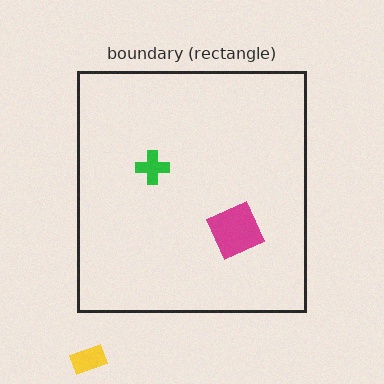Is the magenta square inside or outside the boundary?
Inside.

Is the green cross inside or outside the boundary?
Inside.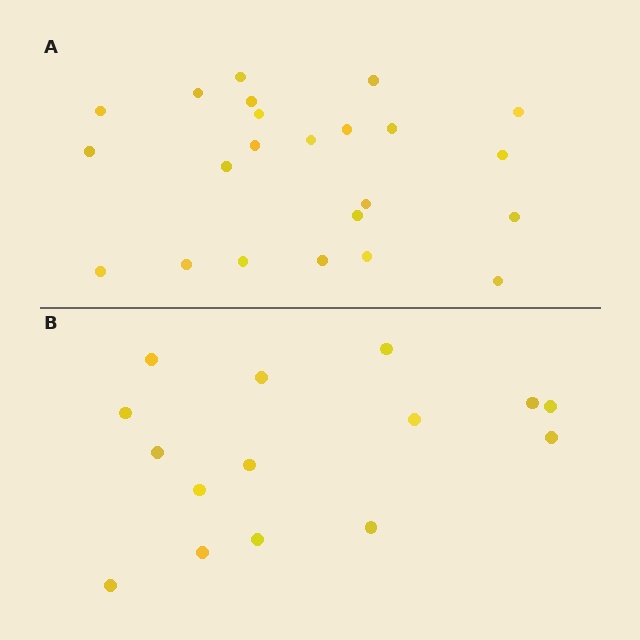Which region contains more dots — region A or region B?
Region A (the top region) has more dots.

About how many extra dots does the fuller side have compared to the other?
Region A has roughly 8 or so more dots than region B.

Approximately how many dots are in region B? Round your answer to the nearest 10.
About 20 dots. (The exact count is 15, which rounds to 20.)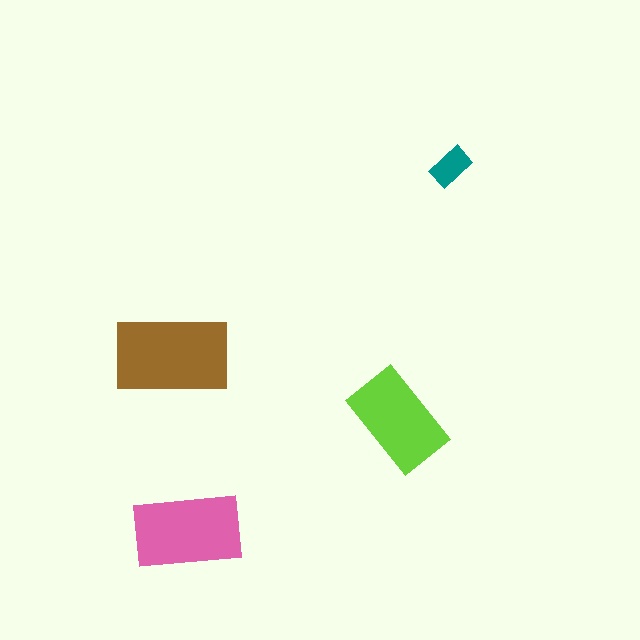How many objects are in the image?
There are 4 objects in the image.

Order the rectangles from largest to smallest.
the brown one, the pink one, the lime one, the teal one.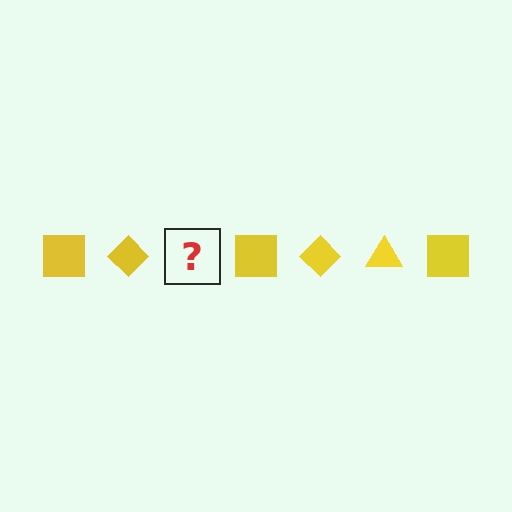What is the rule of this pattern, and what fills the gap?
The rule is that the pattern cycles through square, diamond, triangle shapes in yellow. The gap should be filled with a yellow triangle.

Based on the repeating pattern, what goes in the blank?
The blank should be a yellow triangle.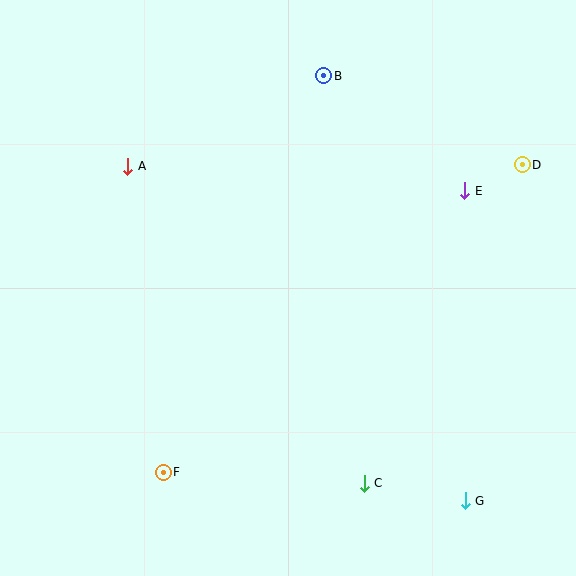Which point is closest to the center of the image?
Point A at (128, 166) is closest to the center.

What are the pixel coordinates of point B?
Point B is at (324, 76).